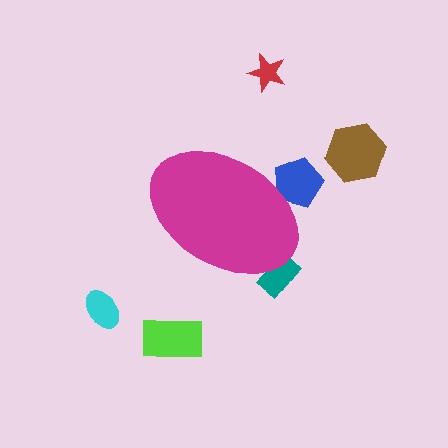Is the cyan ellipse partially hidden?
No, the cyan ellipse is fully visible.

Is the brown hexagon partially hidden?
No, the brown hexagon is fully visible.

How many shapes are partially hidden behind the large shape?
2 shapes are partially hidden.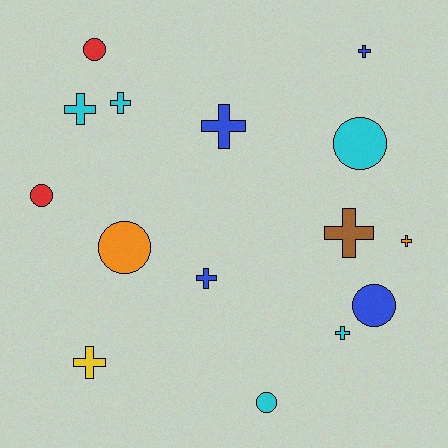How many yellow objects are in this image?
There is 1 yellow object.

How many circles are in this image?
There are 6 circles.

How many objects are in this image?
There are 15 objects.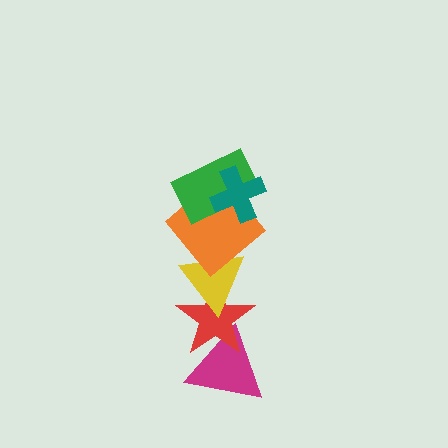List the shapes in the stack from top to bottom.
From top to bottom: the teal cross, the green rectangle, the orange diamond, the yellow triangle, the red star, the magenta triangle.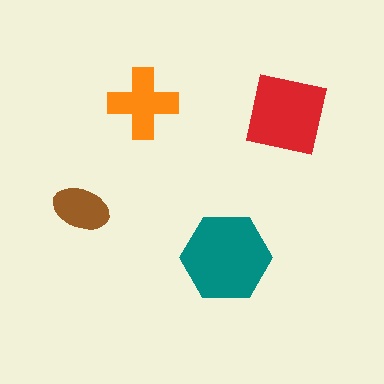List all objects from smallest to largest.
The brown ellipse, the orange cross, the red square, the teal hexagon.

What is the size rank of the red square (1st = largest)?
2nd.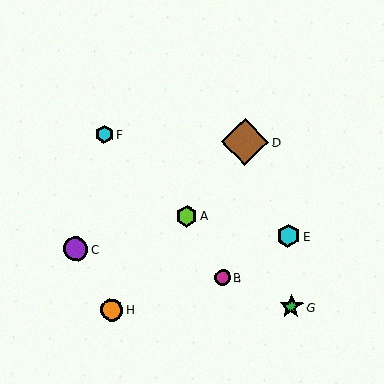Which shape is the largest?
The brown diamond (labeled D) is the largest.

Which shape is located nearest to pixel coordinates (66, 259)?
The purple circle (labeled C) at (76, 249) is nearest to that location.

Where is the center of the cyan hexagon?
The center of the cyan hexagon is at (288, 236).